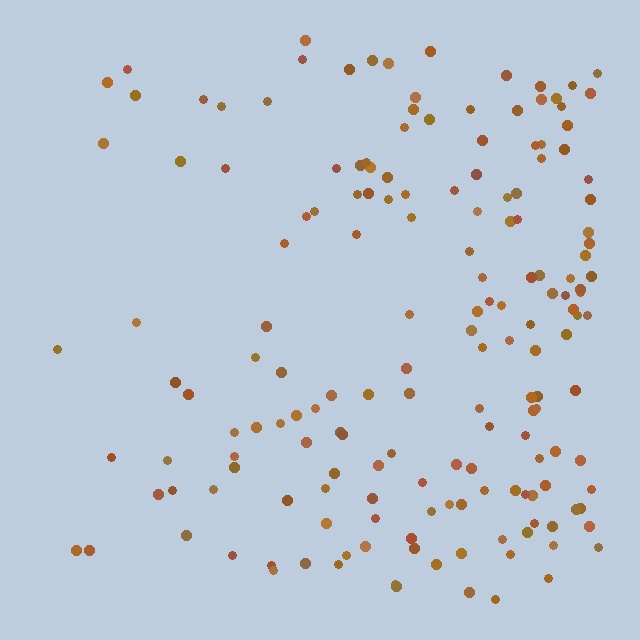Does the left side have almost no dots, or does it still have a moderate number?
Still a moderate number, just noticeably fewer than the right.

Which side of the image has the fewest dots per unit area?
The left.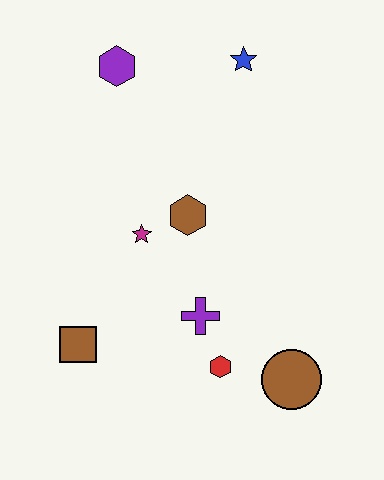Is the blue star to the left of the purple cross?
No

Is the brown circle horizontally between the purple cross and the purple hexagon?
No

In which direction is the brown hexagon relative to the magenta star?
The brown hexagon is to the right of the magenta star.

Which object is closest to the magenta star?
The brown hexagon is closest to the magenta star.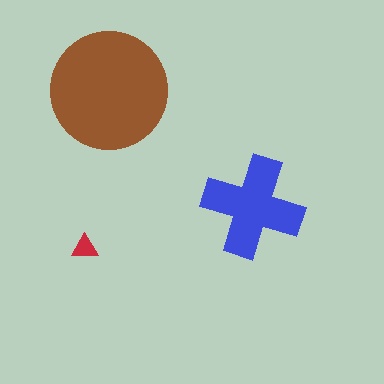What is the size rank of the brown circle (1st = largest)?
1st.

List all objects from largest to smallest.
The brown circle, the blue cross, the red triangle.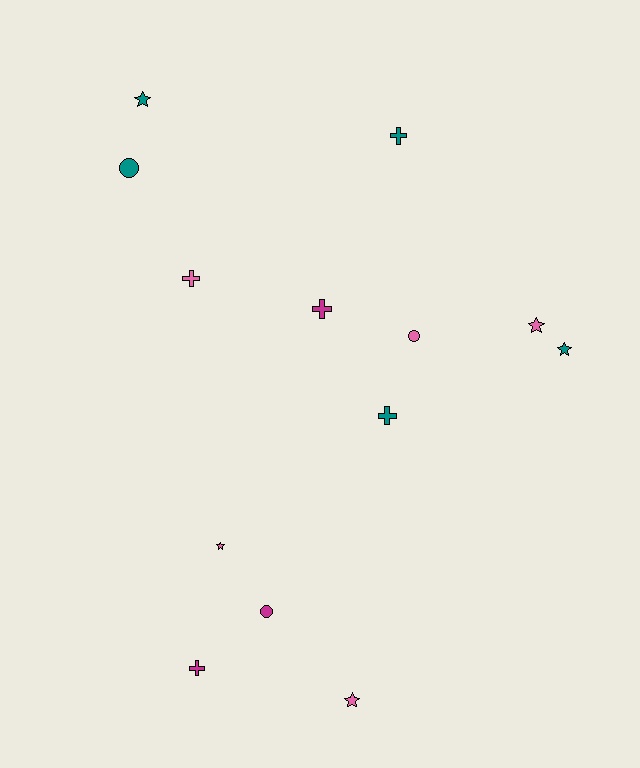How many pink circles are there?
There is 1 pink circle.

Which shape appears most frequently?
Cross, with 5 objects.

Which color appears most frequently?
Teal, with 5 objects.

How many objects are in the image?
There are 13 objects.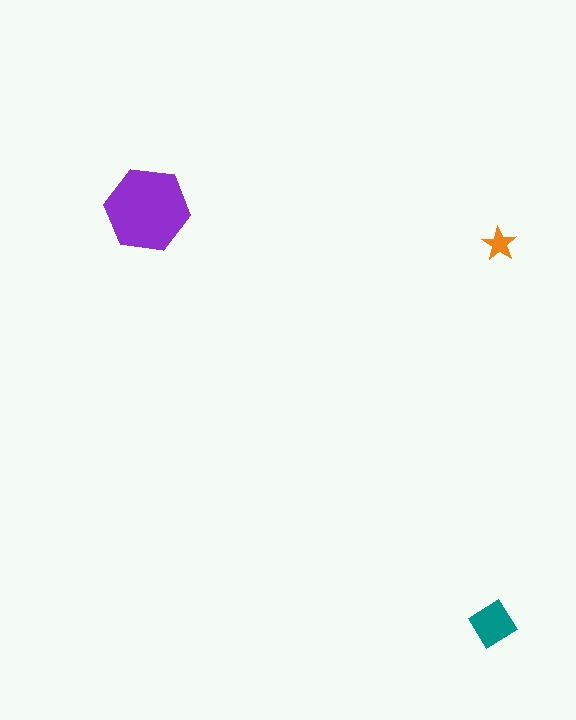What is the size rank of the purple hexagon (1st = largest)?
1st.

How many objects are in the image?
There are 3 objects in the image.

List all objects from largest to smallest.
The purple hexagon, the teal diamond, the orange star.